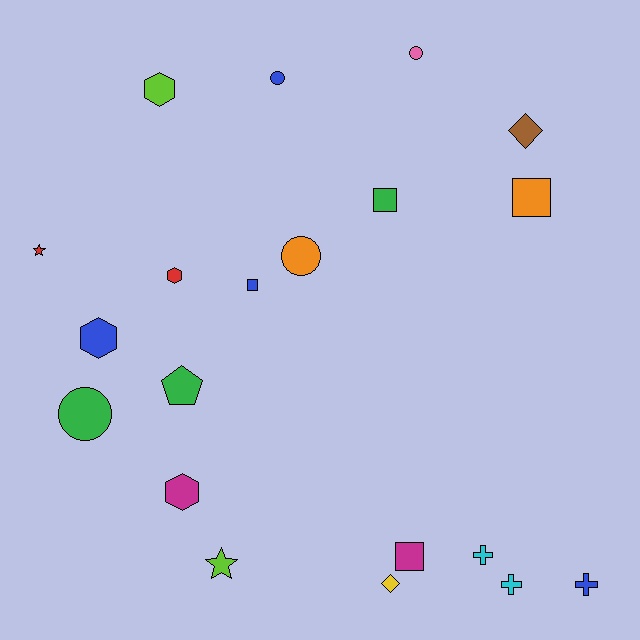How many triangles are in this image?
There are no triangles.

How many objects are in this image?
There are 20 objects.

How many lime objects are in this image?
There are 2 lime objects.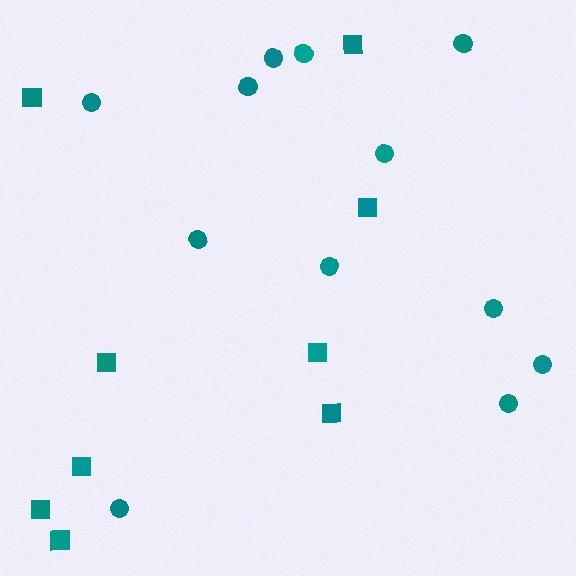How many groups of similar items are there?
There are 2 groups: one group of circles (12) and one group of squares (9).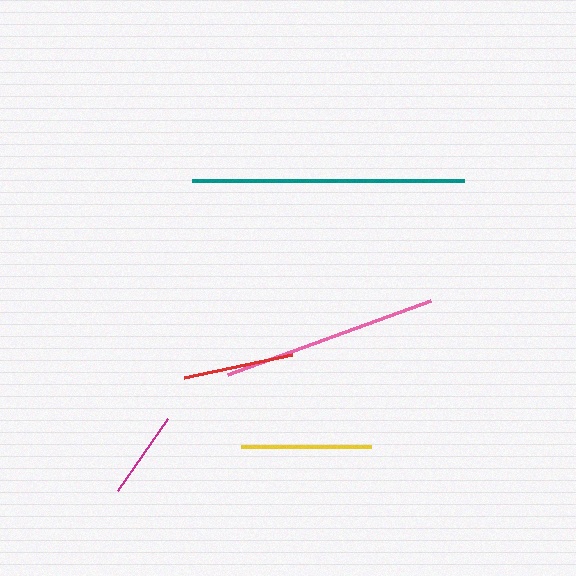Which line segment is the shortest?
The magenta line is the shortest at approximately 88 pixels.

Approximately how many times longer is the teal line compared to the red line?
The teal line is approximately 2.5 times the length of the red line.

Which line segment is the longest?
The teal line is the longest at approximately 272 pixels.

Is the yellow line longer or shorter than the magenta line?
The yellow line is longer than the magenta line.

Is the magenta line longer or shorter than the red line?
The red line is longer than the magenta line.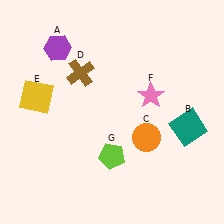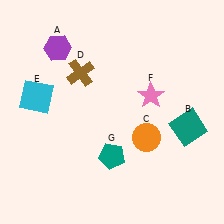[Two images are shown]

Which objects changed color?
E changed from yellow to cyan. G changed from lime to teal.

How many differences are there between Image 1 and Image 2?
There are 2 differences between the two images.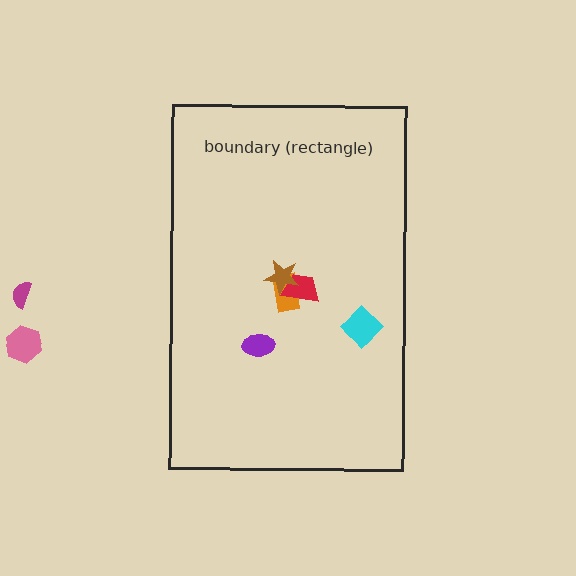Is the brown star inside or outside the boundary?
Inside.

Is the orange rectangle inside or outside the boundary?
Inside.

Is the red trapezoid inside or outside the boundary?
Inside.